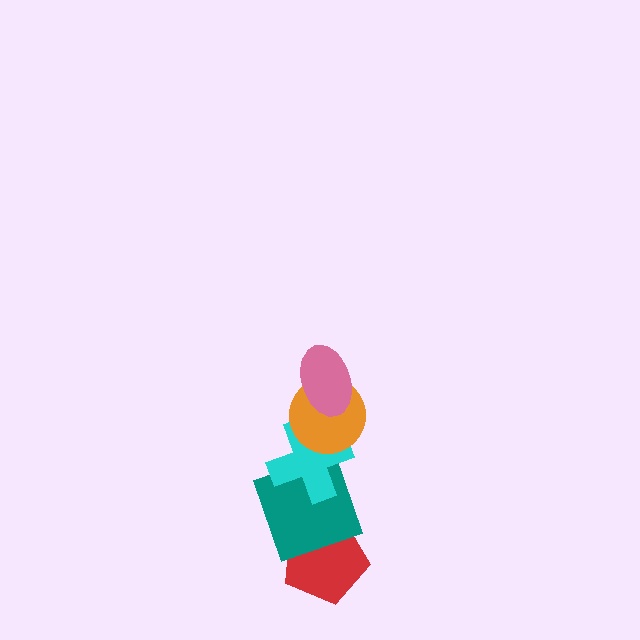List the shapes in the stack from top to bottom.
From top to bottom: the pink ellipse, the orange circle, the cyan cross, the teal square, the red pentagon.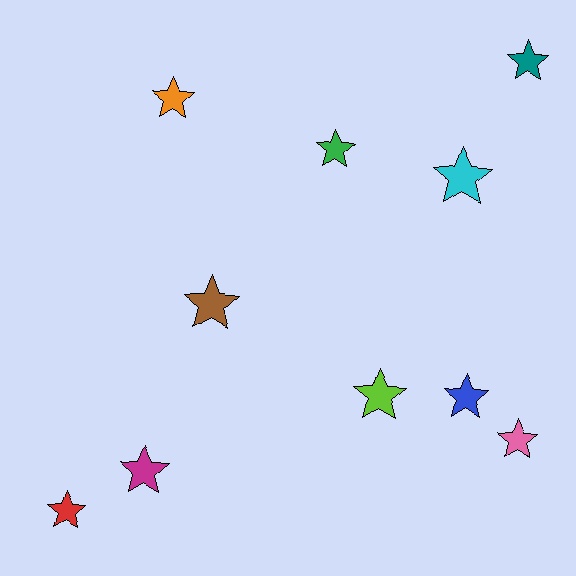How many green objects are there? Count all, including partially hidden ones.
There is 1 green object.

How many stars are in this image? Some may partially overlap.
There are 10 stars.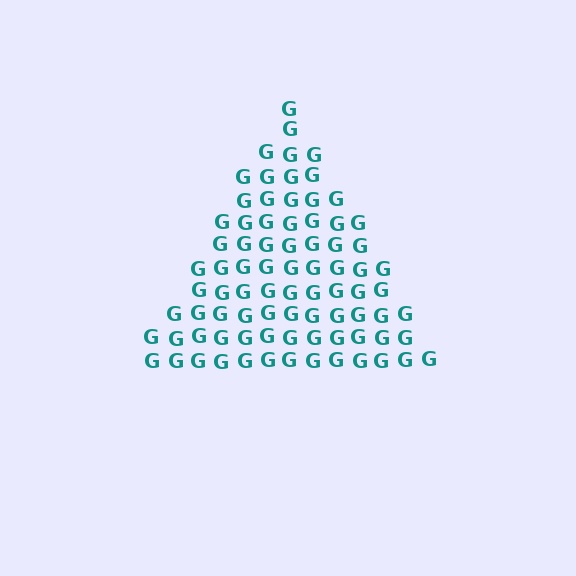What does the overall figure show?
The overall figure shows a triangle.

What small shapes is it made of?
It is made of small letter G's.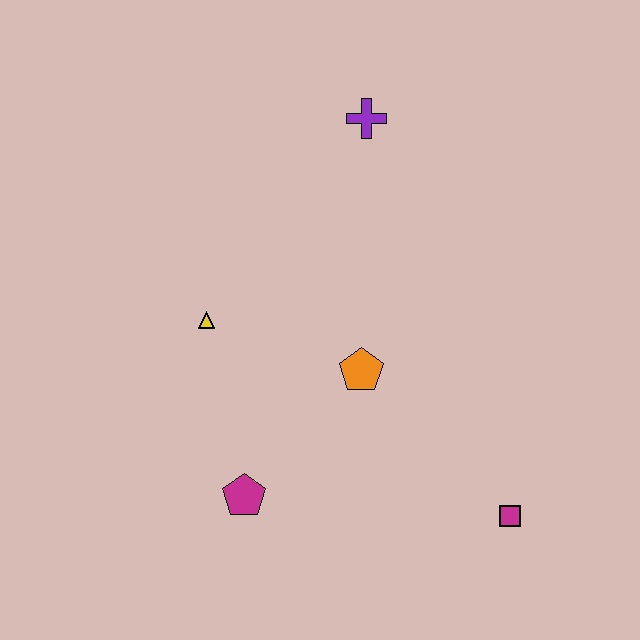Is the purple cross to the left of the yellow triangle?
No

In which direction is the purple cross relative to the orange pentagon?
The purple cross is above the orange pentagon.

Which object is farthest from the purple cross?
The magenta square is farthest from the purple cross.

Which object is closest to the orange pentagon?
The yellow triangle is closest to the orange pentagon.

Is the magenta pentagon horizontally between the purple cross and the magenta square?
No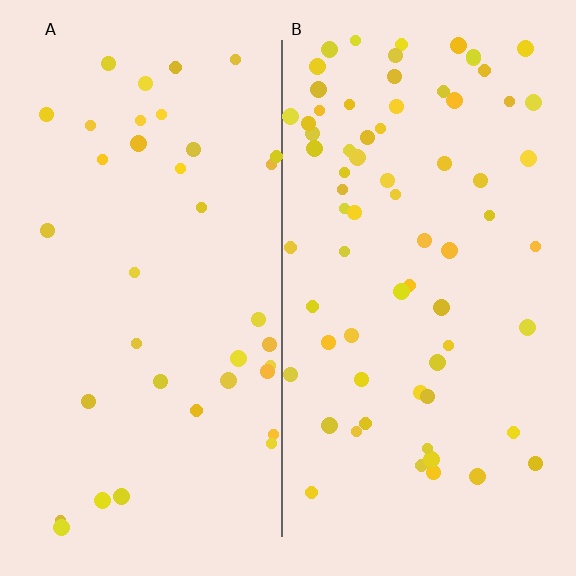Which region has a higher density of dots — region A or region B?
B (the right).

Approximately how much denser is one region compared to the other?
Approximately 1.9× — region B over region A.